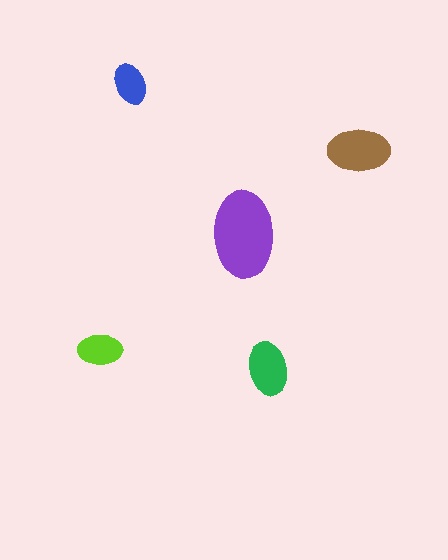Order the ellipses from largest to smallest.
the purple one, the brown one, the green one, the lime one, the blue one.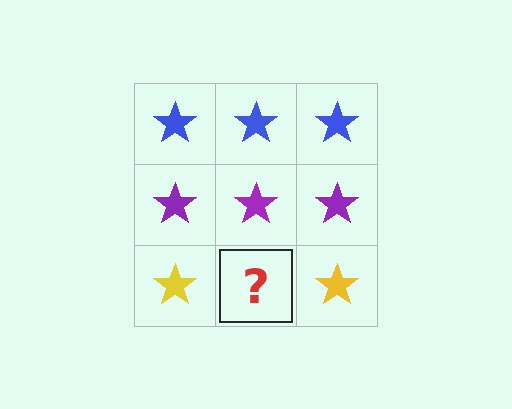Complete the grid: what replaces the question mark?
The question mark should be replaced with a yellow star.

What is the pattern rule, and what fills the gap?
The rule is that each row has a consistent color. The gap should be filled with a yellow star.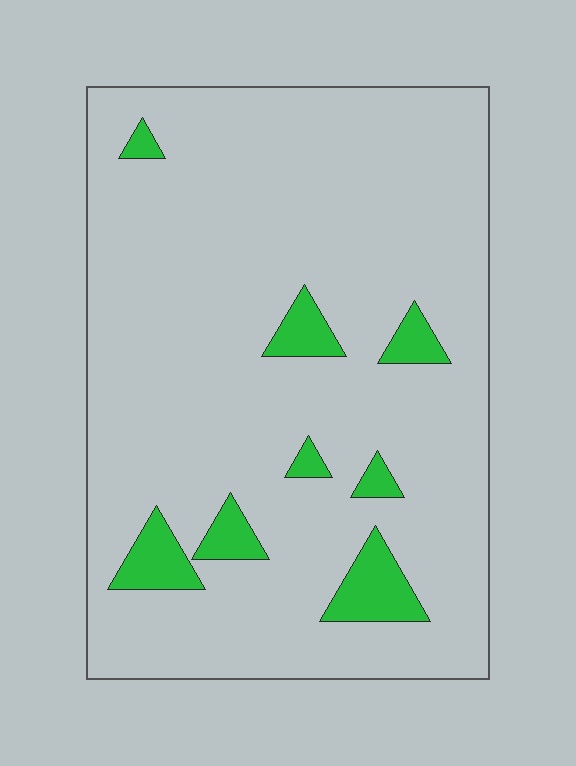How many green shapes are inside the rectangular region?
8.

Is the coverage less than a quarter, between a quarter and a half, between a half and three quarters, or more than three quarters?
Less than a quarter.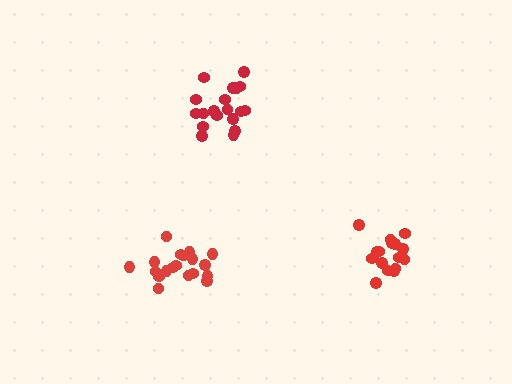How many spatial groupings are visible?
There are 3 spatial groupings.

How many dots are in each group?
Group 1: 19 dots, Group 2: 16 dots, Group 3: 19 dots (54 total).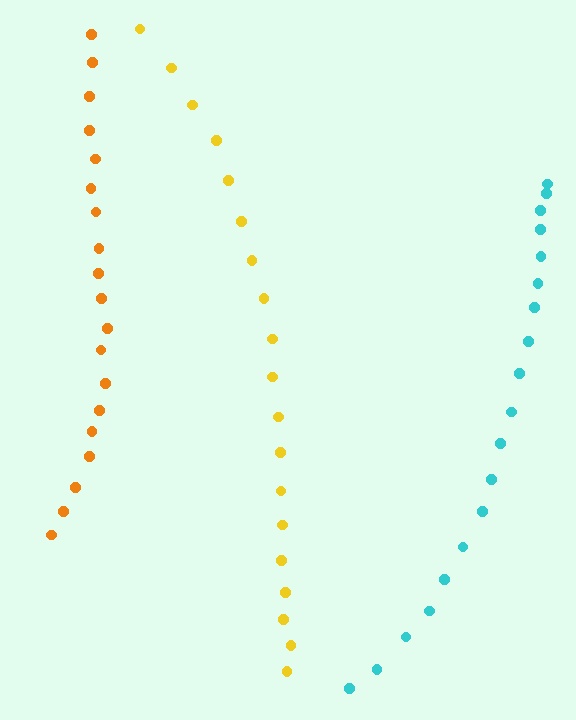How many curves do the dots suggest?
There are 3 distinct paths.